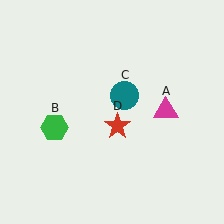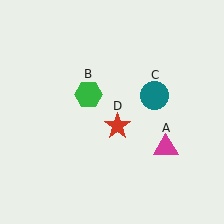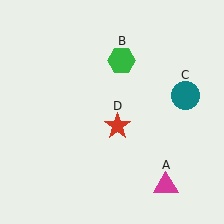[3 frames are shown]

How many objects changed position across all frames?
3 objects changed position: magenta triangle (object A), green hexagon (object B), teal circle (object C).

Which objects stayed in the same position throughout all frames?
Red star (object D) remained stationary.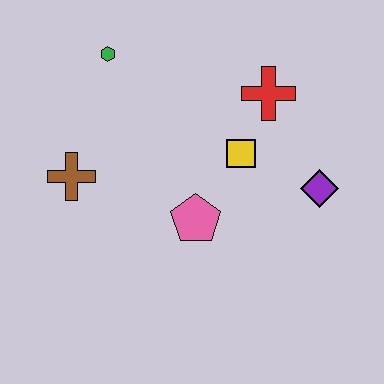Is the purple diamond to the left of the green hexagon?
No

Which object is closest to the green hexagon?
The brown cross is closest to the green hexagon.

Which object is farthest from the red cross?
The brown cross is farthest from the red cross.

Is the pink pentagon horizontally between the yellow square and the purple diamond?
No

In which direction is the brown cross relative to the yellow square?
The brown cross is to the left of the yellow square.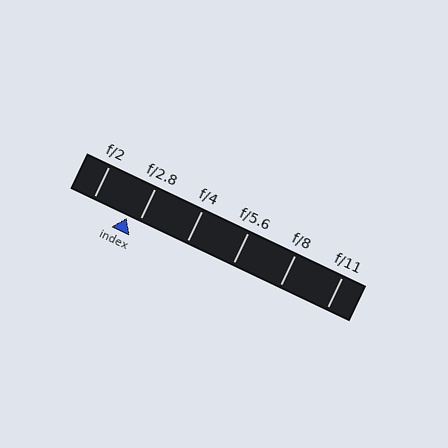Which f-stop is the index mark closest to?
The index mark is closest to f/2.8.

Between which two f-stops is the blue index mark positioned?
The index mark is between f/2 and f/2.8.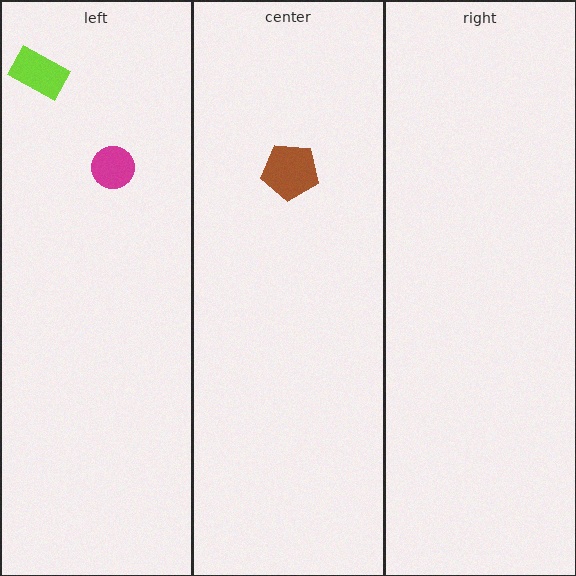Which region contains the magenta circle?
The left region.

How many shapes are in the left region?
2.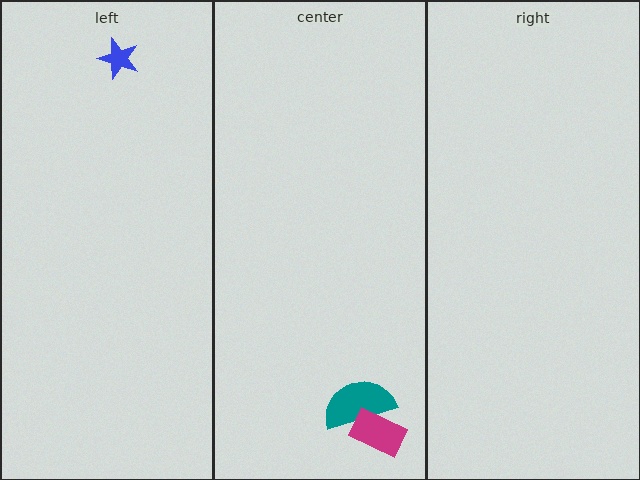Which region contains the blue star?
The left region.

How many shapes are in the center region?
2.